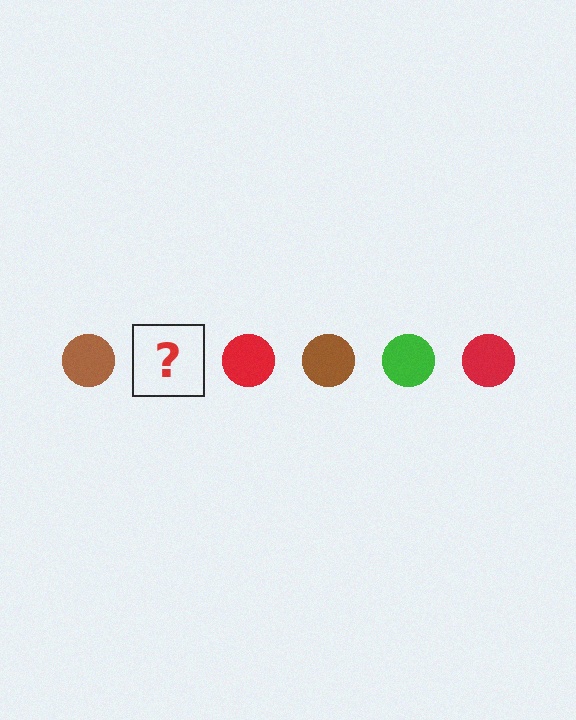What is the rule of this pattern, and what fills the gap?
The rule is that the pattern cycles through brown, green, red circles. The gap should be filled with a green circle.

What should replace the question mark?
The question mark should be replaced with a green circle.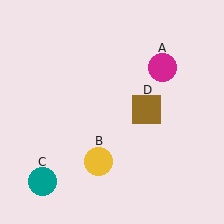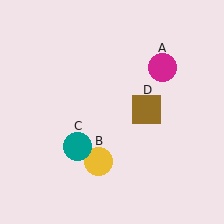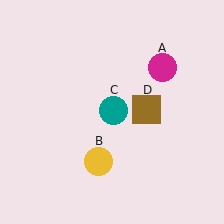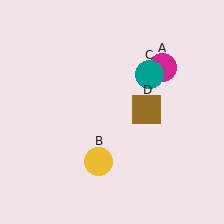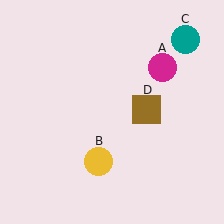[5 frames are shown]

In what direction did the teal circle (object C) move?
The teal circle (object C) moved up and to the right.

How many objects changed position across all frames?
1 object changed position: teal circle (object C).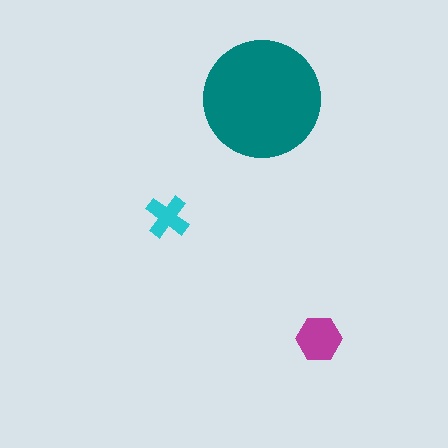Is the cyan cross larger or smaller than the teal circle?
Smaller.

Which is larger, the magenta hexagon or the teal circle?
The teal circle.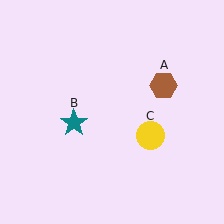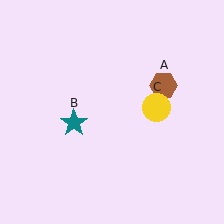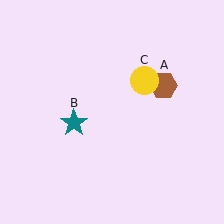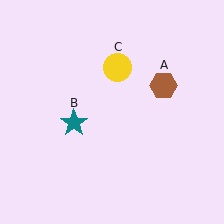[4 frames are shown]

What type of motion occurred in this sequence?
The yellow circle (object C) rotated counterclockwise around the center of the scene.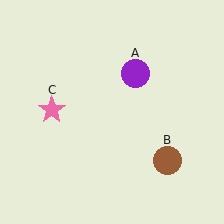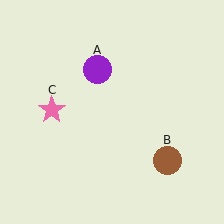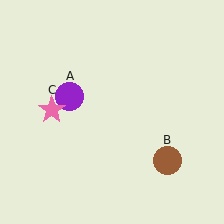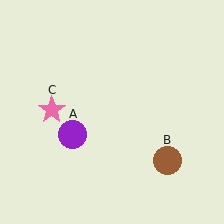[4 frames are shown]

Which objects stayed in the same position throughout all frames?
Brown circle (object B) and pink star (object C) remained stationary.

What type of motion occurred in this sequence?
The purple circle (object A) rotated counterclockwise around the center of the scene.